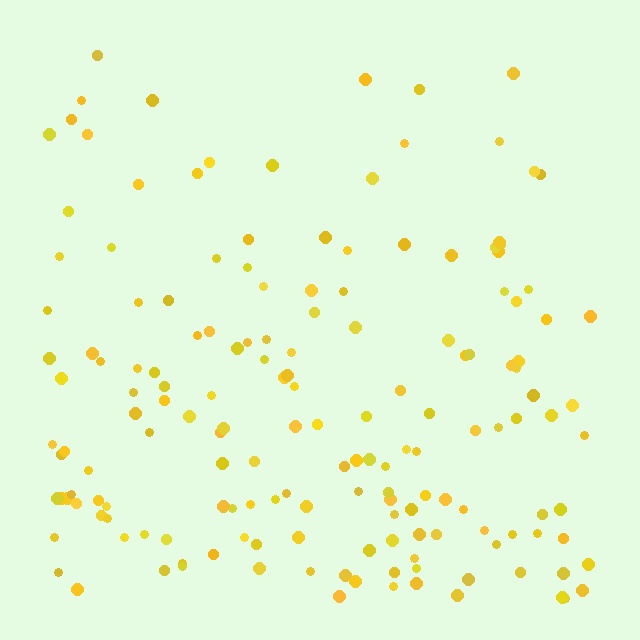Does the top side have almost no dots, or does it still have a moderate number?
Still a moderate number, just noticeably fewer than the bottom.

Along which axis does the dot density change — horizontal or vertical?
Vertical.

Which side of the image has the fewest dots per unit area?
The top.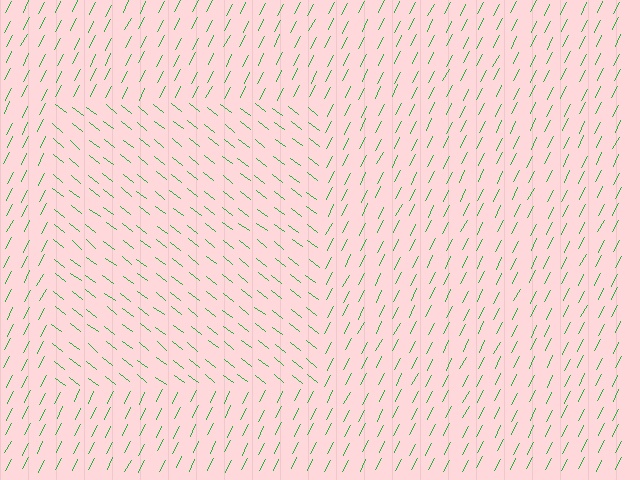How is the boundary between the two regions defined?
The boundary is defined purely by a change in line orientation (approximately 79 degrees difference). All lines are the same color and thickness.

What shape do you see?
I see a rectangle.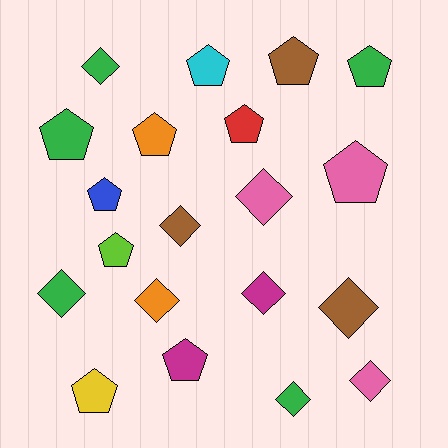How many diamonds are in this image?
There are 9 diamonds.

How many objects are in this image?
There are 20 objects.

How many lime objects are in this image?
There is 1 lime object.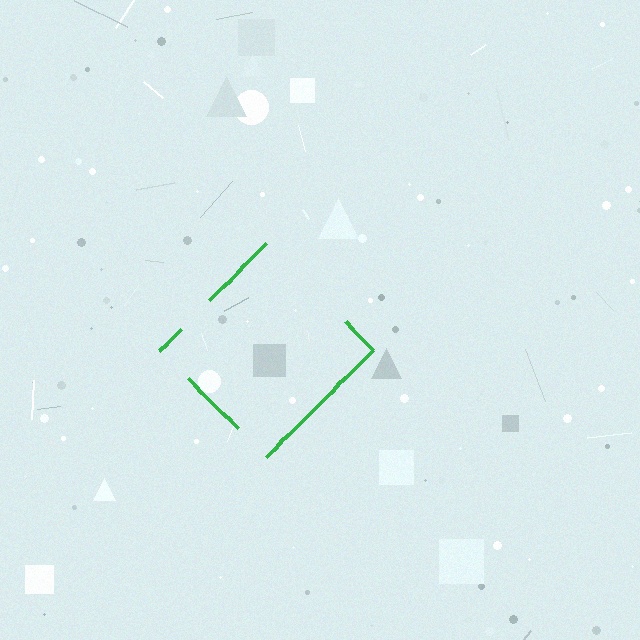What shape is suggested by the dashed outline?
The dashed outline suggests a diamond.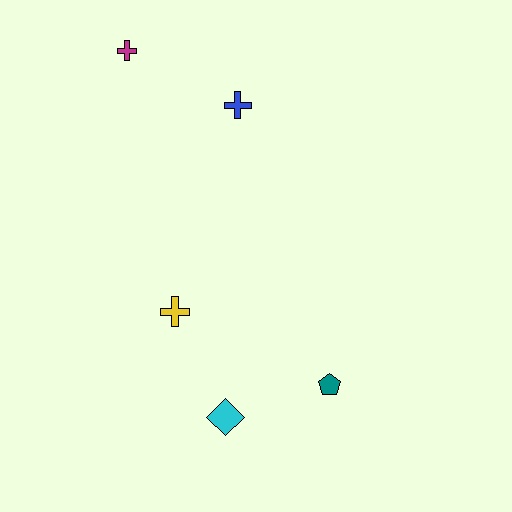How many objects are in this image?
There are 5 objects.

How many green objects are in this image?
There are no green objects.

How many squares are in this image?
There are no squares.